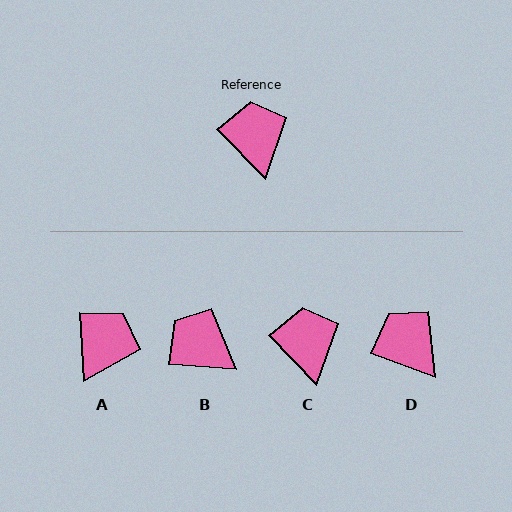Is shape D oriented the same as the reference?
No, it is off by about 26 degrees.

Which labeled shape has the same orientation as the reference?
C.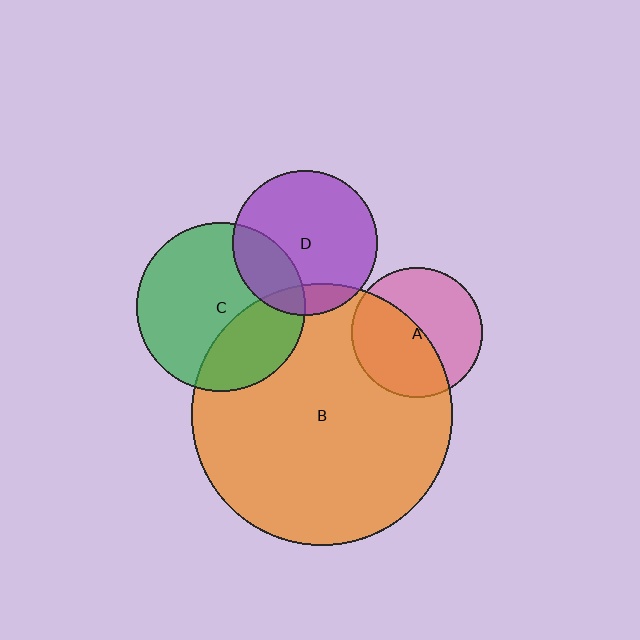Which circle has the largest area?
Circle B (orange).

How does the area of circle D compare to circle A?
Approximately 1.2 times.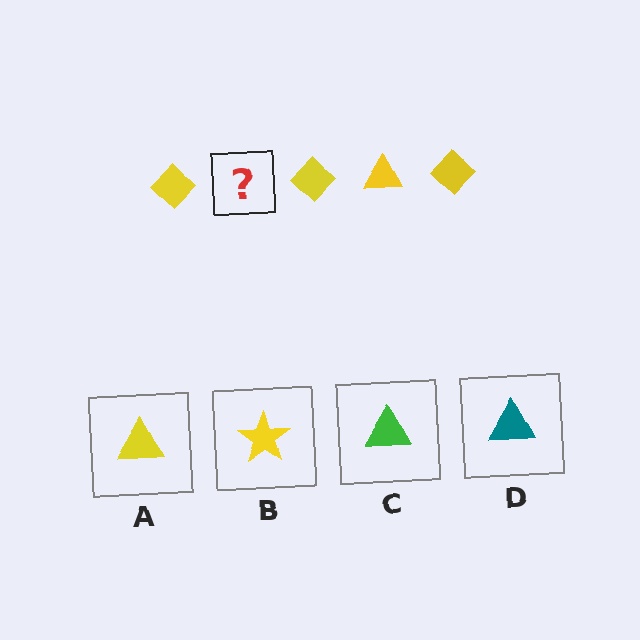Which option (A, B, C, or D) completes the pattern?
A.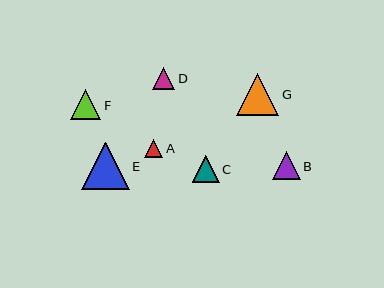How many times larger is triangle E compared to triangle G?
Triangle E is approximately 1.1 times the size of triangle G.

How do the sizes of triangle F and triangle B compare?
Triangle F and triangle B are approximately the same size.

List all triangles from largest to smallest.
From largest to smallest: E, G, F, B, C, D, A.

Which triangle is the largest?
Triangle E is the largest with a size of approximately 48 pixels.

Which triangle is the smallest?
Triangle A is the smallest with a size of approximately 19 pixels.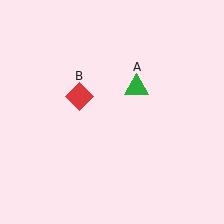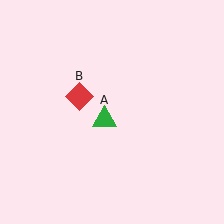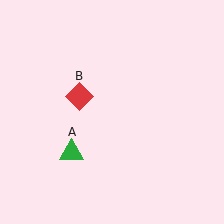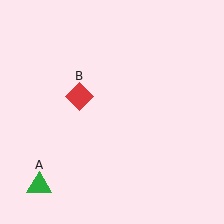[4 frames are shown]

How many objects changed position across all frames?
1 object changed position: green triangle (object A).